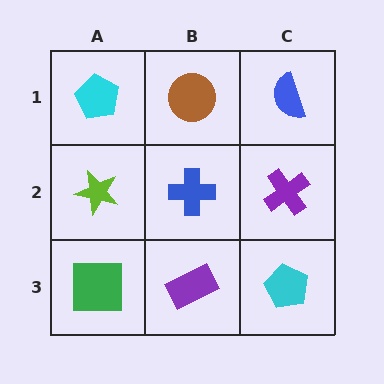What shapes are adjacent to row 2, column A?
A cyan pentagon (row 1, column A), a green square (row 3, column A), a blue cross (row 2, column B).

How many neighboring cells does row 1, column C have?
2.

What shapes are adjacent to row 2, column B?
A brown circle (row 1, column B), a purple rectangle (row 3, column B), a lime star (row 2, column A), a purple cross (row 2, column C).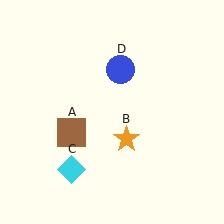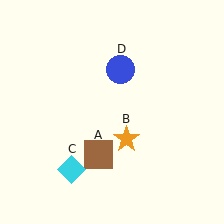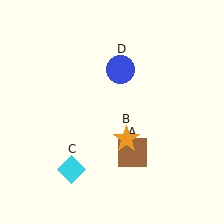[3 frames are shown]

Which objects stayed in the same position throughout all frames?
Orange star (object B) and cyan diamond (object C) and blue circle (object D) remained stationary.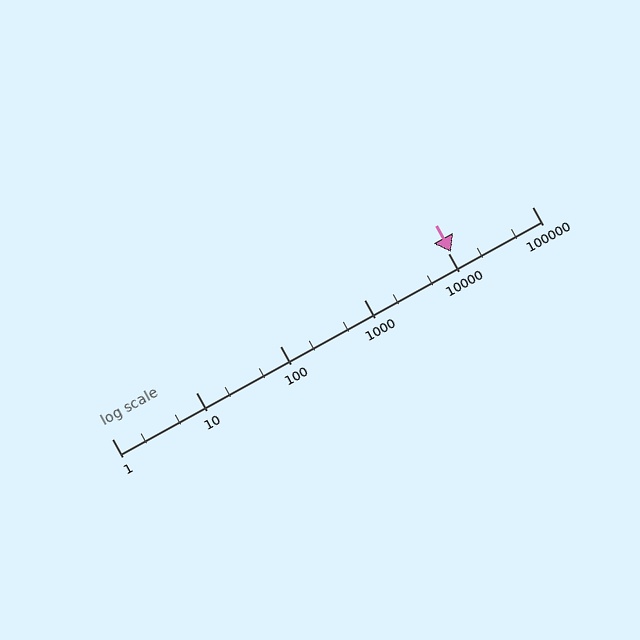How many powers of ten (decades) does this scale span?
The scale spans 5 decades, from 1 to 100000.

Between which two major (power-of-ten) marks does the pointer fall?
The pointer is between 10000 and 100000.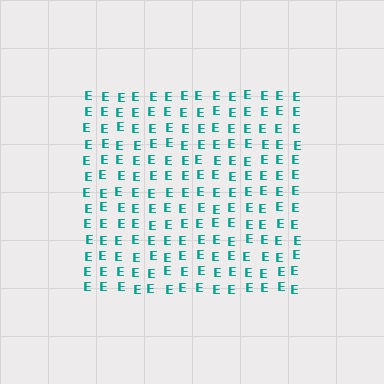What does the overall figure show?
The overall figure shows a square.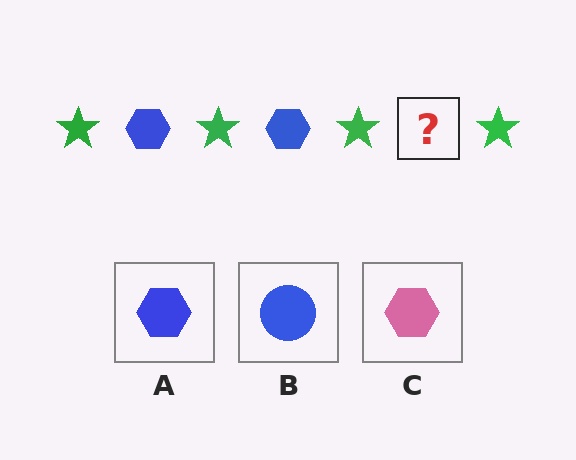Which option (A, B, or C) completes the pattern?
A.